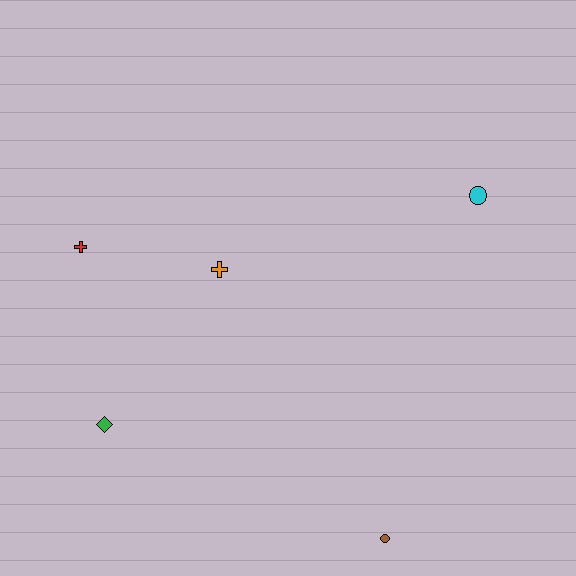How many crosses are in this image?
There are 2 crosses.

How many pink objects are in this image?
There are no pink objects.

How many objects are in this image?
There are 5 objects.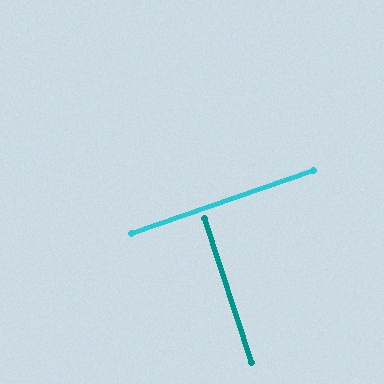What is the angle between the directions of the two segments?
Approximately 89 degrees.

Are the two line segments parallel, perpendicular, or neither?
Perpendicular — they meet at approximately 89°.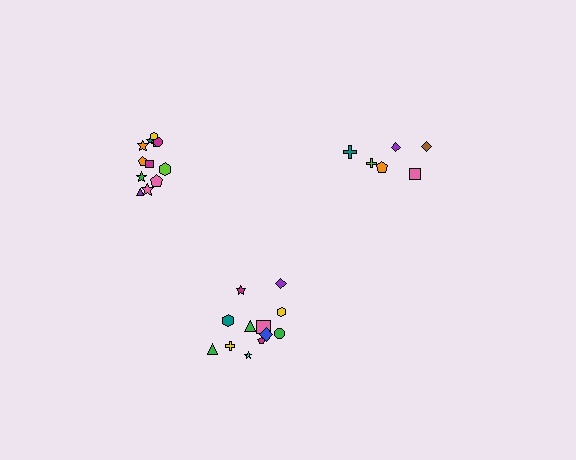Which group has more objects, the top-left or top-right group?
The top-left group.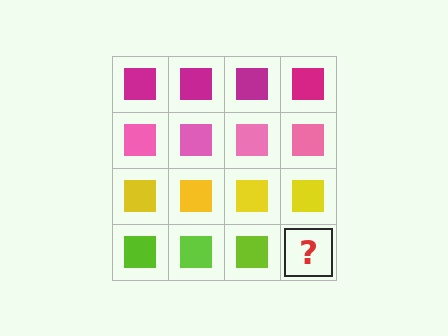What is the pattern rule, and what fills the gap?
The rule is that each row has a consistent color. The gap should be filled with a lime square.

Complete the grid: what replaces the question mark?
The question mark should be replaced with a lime square.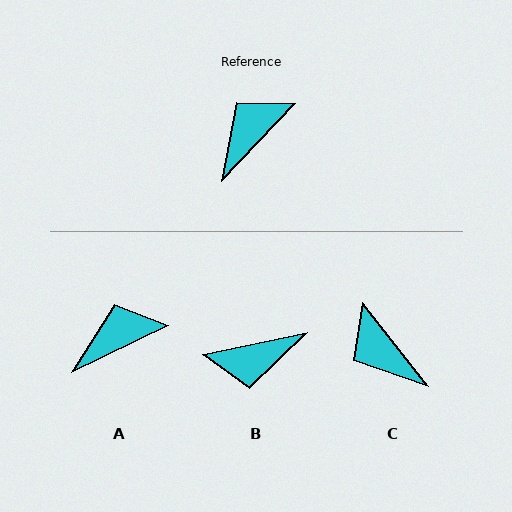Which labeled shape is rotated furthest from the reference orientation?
B, about 145 degrees away.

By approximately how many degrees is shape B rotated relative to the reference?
Approximately 145 degrees counter-clockwise.